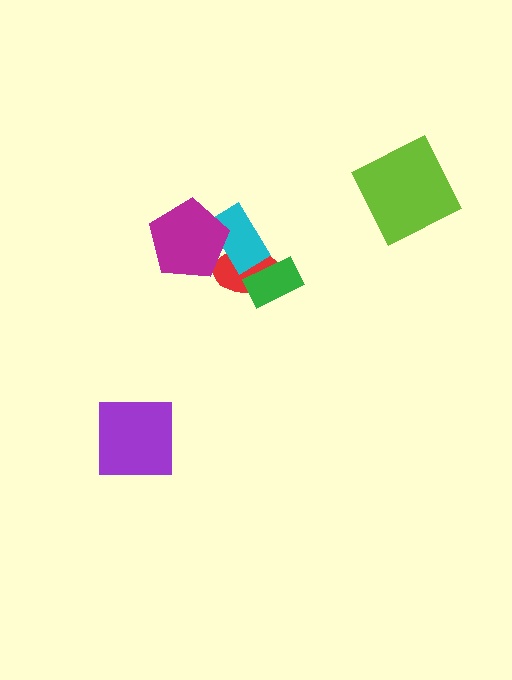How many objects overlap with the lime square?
0 objects overlap with the lime square.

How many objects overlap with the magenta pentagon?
2 objects overlap with the magenta pentagon.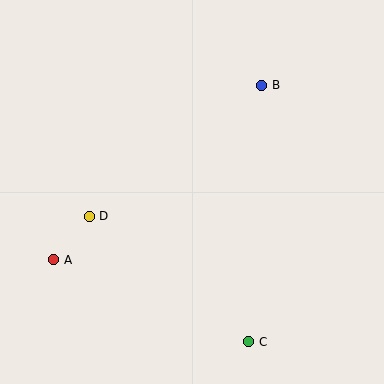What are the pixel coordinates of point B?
Point B is at (262, 85).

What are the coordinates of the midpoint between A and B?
The midpoint between A and B is at (158, 172).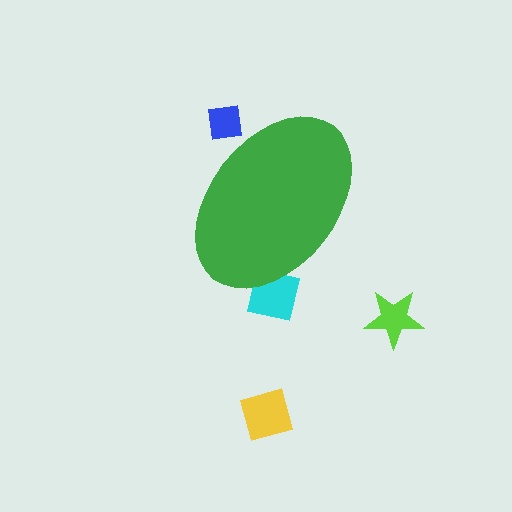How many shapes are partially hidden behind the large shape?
2 shapes are partially hidden.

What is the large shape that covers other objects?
A green ellipse.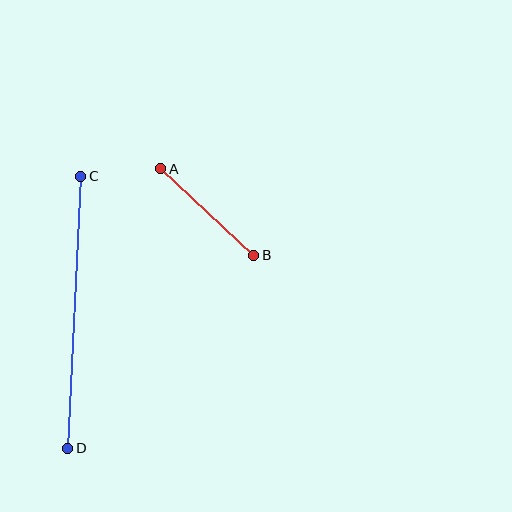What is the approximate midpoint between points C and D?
The midpoint is at approximately (74, 312) pixels.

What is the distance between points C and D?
The distance is approximately 272 pixels.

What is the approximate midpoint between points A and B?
The midpoint is at approximately (207, 212) pixels.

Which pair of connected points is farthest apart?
Points C and D are farthest apart.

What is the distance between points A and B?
The distance is approximately 127 pixels.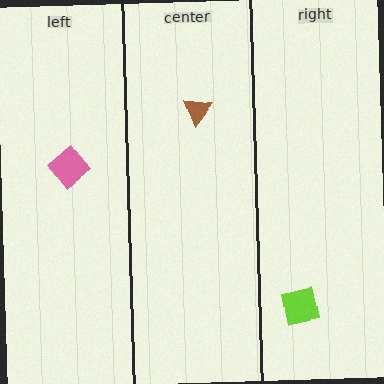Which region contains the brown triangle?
The center region.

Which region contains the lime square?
The right region.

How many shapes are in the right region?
1.